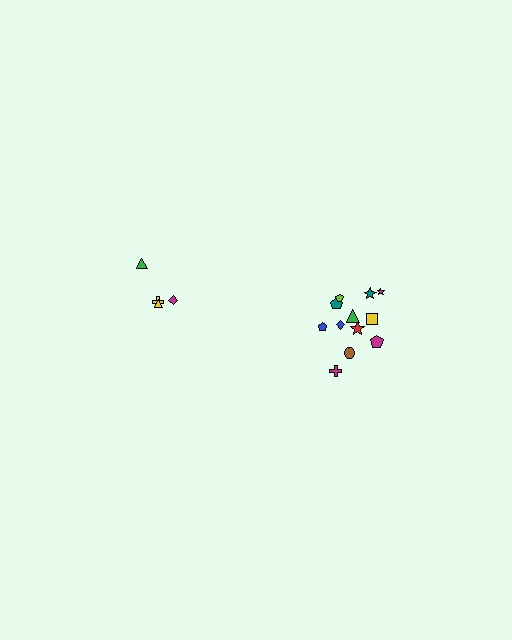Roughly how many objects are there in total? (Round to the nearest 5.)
Roughly 15 objects in total.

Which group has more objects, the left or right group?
The right group.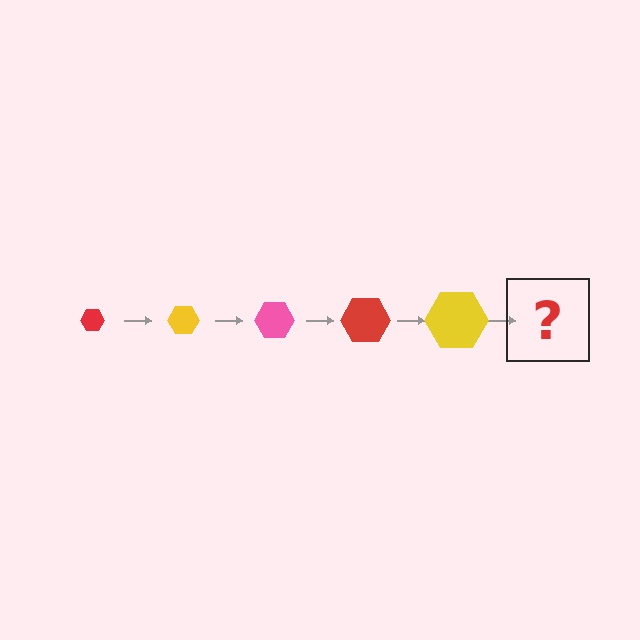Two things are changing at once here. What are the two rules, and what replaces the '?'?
The two rules are that the hexagon grows larger each step and the color cycles through red, yellow, and pink. The '?' should be a pink hexagon, larger than the previous one.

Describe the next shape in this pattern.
It should be a pink hexagon, larger than the previous one.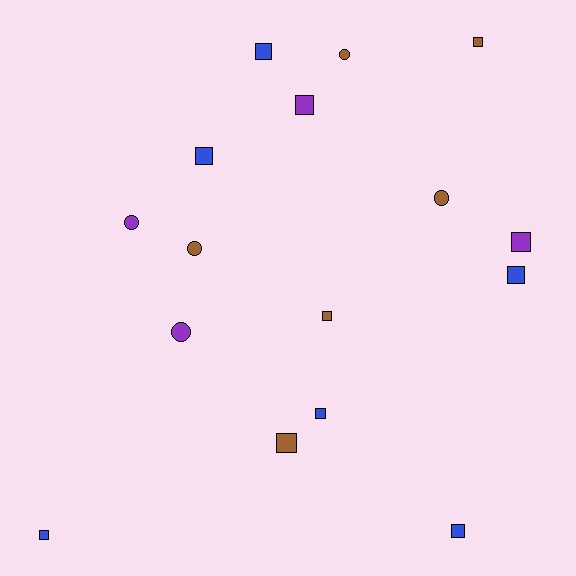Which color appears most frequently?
Blue, with 6 objects.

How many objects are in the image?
There are 16 objects.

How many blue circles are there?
There are no blue circles.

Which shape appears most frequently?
Square, with 11 objects.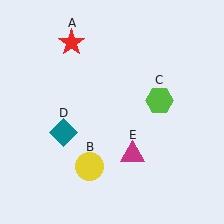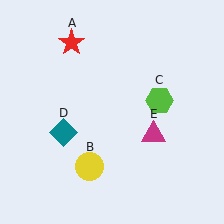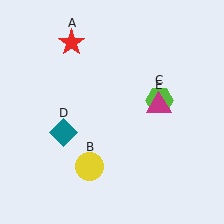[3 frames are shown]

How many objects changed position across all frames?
1 object changed position: magenta triangle (object E).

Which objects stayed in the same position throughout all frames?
Red star (object A) and yellow circle (object B) and lime hexagon (object C) and teal diamond (object D) remained stationary.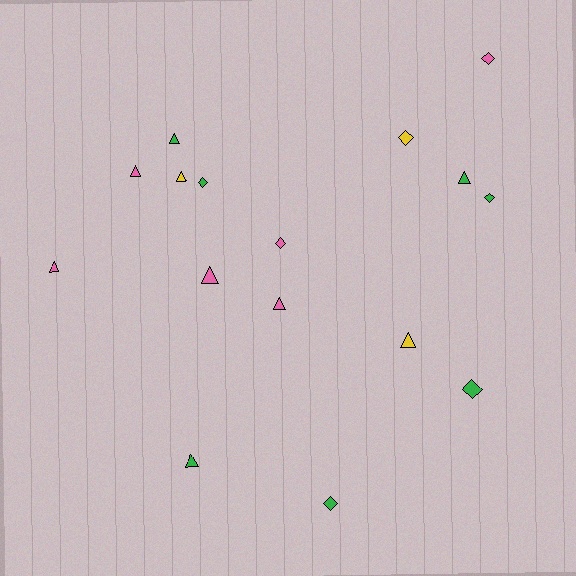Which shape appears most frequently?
Triangle, with 9 objects.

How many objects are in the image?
There are 16 objects.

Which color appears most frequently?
Green, with 7 objects.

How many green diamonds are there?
There are 4 green diamonds.